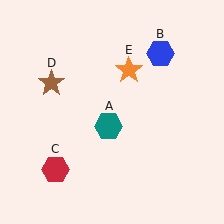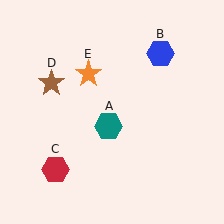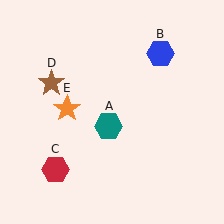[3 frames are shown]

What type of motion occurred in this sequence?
The orange star (object E) rotated counterclockwise around the center of the scene.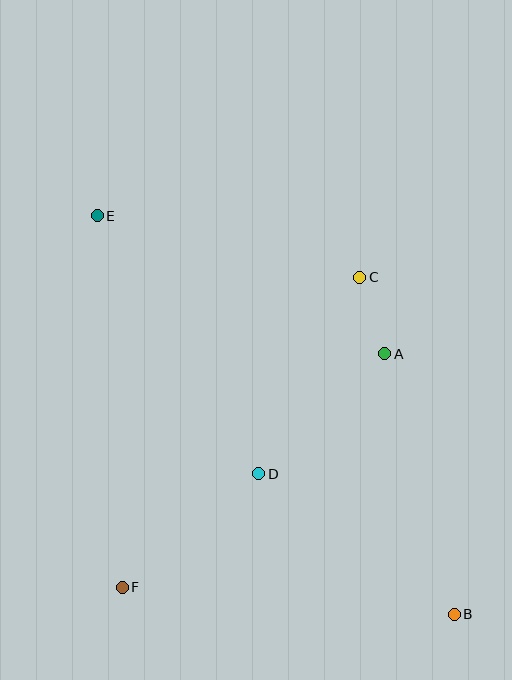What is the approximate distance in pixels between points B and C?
The distance between B and C is approximately 350 pixels.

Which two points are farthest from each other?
Points B and E are farthest from each other.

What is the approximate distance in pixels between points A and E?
The distance between A and E is approximately 319 pixels.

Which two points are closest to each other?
Points A and C are closest to each other.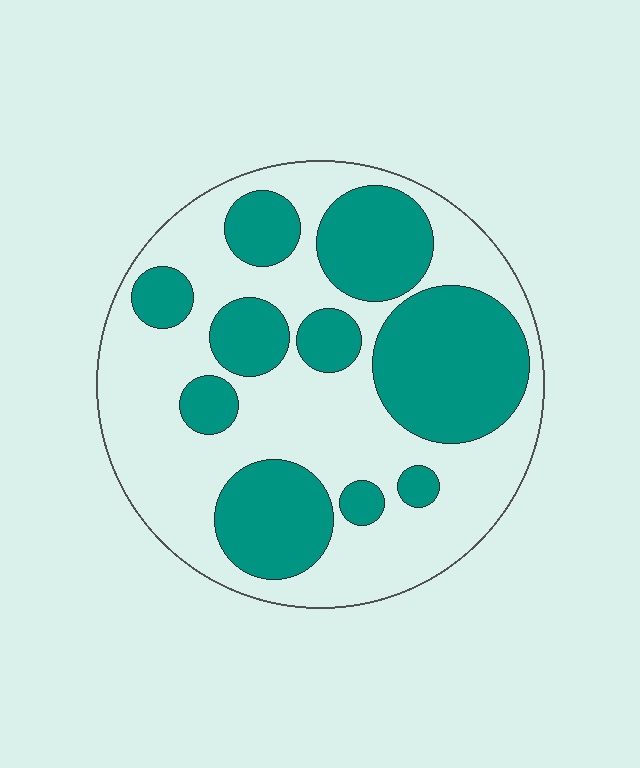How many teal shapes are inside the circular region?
10.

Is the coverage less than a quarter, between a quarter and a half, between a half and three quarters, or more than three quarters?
Between a quarter and a half.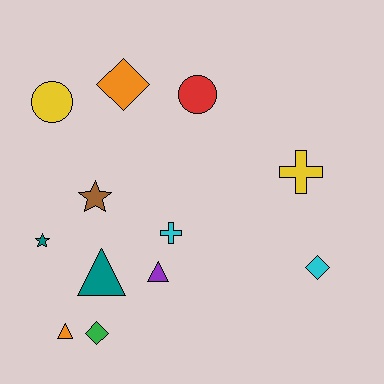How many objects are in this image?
There are 12 objects.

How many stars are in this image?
There are 2 stars.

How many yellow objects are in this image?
There are 2 yellow objects.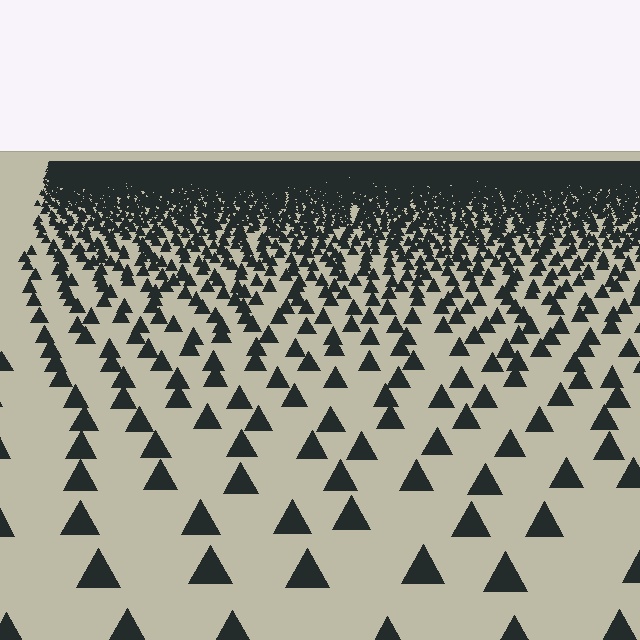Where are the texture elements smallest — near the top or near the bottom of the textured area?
Near the top.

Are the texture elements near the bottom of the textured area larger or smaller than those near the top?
Larger. Near the bottom, elements are closer to the viewer and appear at a bigger on-screen size.